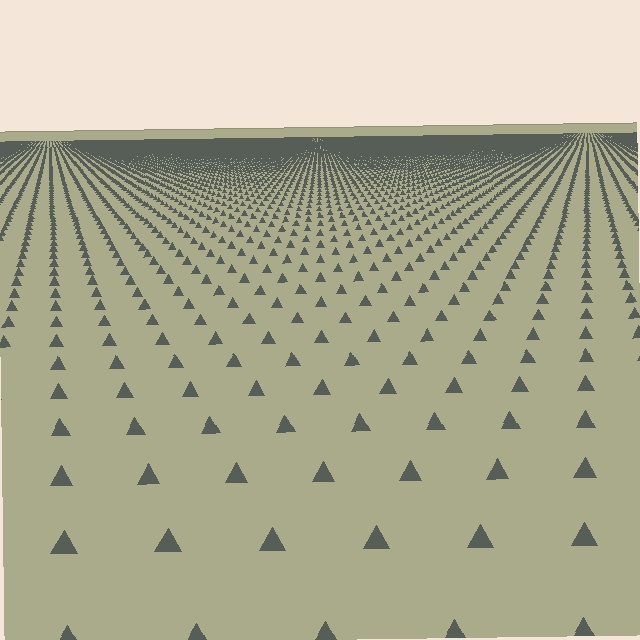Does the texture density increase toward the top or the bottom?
Density increases toward the top.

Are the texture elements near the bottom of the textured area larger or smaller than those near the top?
Larger. Near the bottom, elements are closer to the viewer and appear at a bigger on-screen size.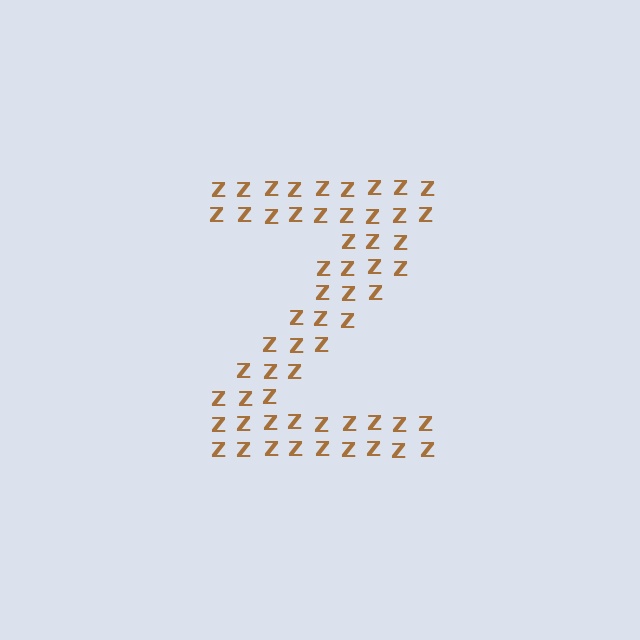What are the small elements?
The small elements are letter Z's.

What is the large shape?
The large shape is the letter Z.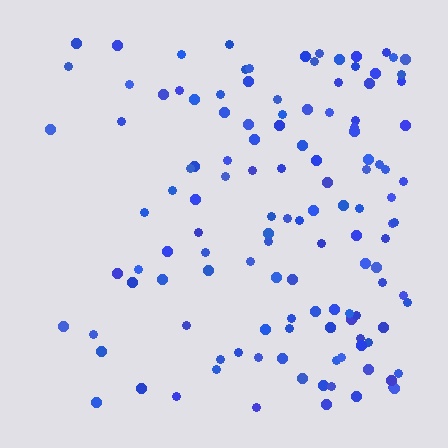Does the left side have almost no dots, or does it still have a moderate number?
Still a moderate number, just noticeably fewer than the right.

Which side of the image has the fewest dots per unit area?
The left.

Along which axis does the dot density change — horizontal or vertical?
Horizontal.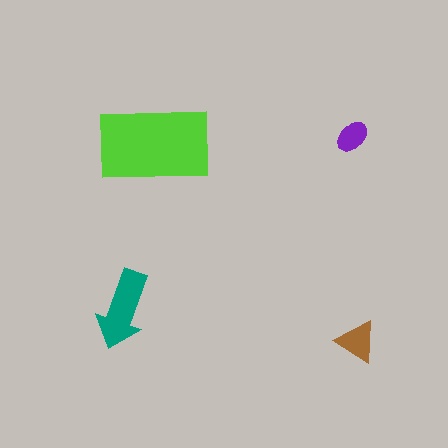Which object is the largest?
The lime rectangle.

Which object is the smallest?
The purple ellipse.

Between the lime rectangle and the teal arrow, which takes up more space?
The lime rectangle.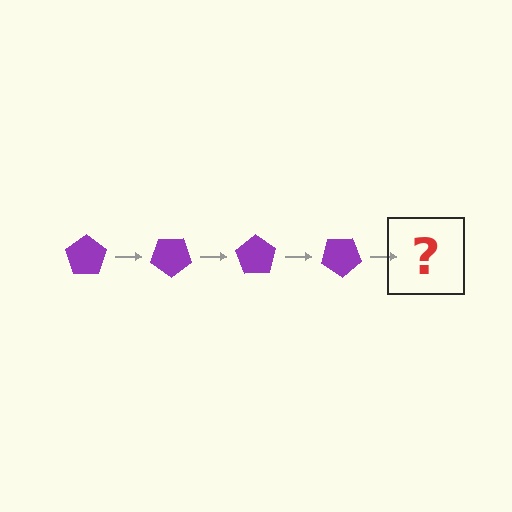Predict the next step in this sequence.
The next step is a purple pentagon rotated 140 degrees.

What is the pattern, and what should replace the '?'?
The pattern is that the pentagon rotates 35 degrees each step. The '?' should be a purple pentagon rotated 140 degrees.